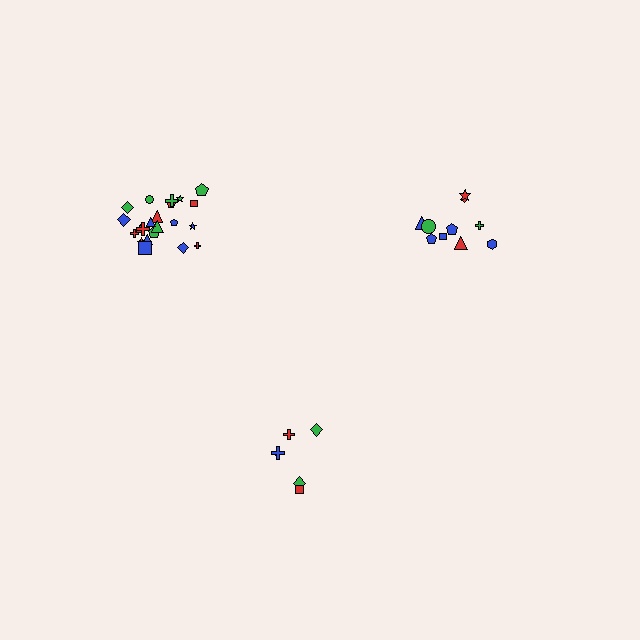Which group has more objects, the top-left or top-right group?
The top-left group.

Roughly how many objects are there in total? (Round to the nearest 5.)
Roughly 40 objects in total.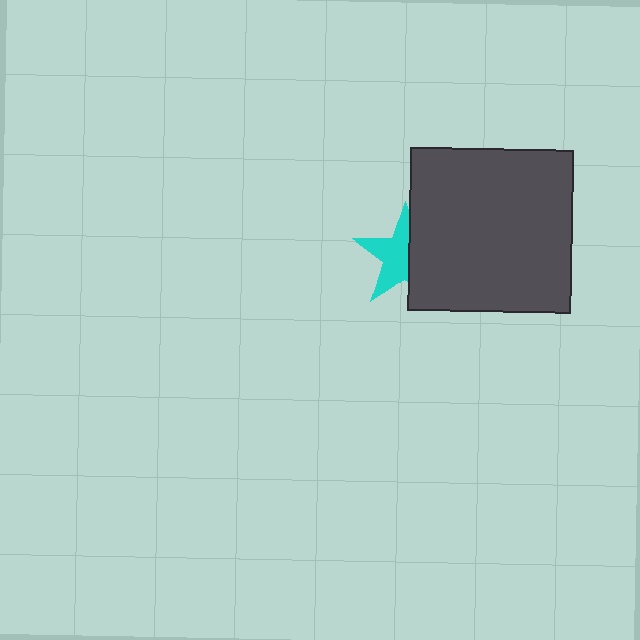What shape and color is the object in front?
The object in front is a dark gray square.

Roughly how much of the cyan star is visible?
About half of it is visible (roughly 58%).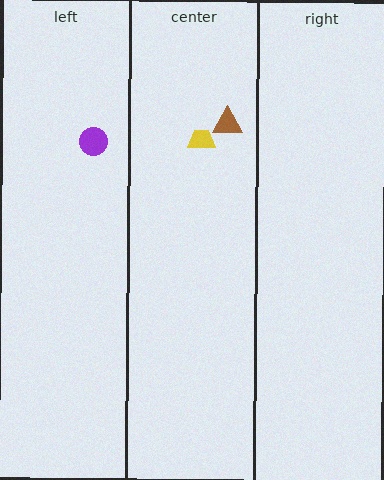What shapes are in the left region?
The purple circle.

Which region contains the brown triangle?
The center region.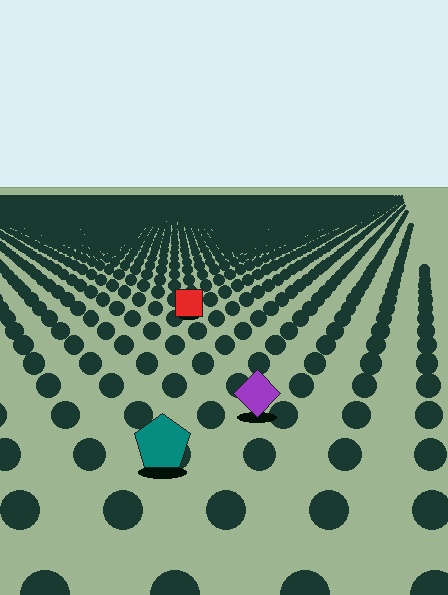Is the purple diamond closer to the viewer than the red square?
Yes. The purple diamond is closer — you can tell from the texture gradient: the ground texture is coarser near it.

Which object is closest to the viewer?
The teal pentagon is closest. The texture marks near it are larger and more spread out.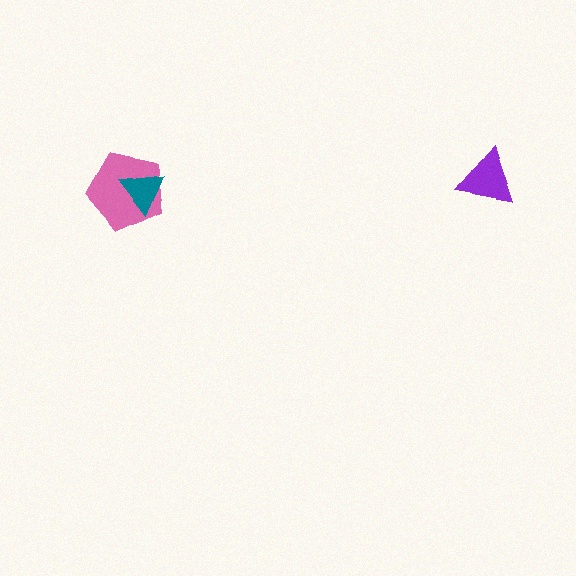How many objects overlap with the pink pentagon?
1 object overlaps with the pink pentagon.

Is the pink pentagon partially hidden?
Yes, it is partially covered by another shape.